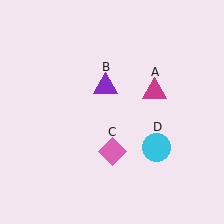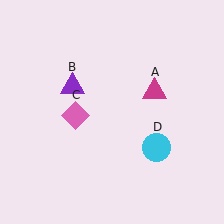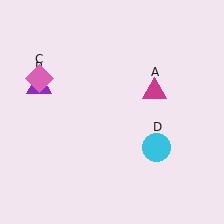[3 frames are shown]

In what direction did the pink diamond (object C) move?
The pink diamond (object C) moved up and to the left.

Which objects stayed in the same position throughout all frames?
Magenta triangle (object A) and cyan circle (object D) remained stationary.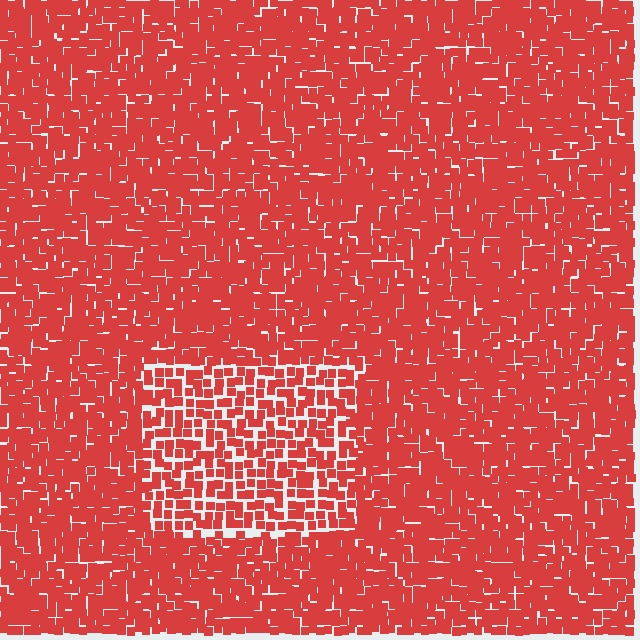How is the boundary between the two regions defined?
The boundary is defined by a change in element density (approximately 1.7x ratio). All elements are the same color, size, and shape.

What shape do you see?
I see a rectangle.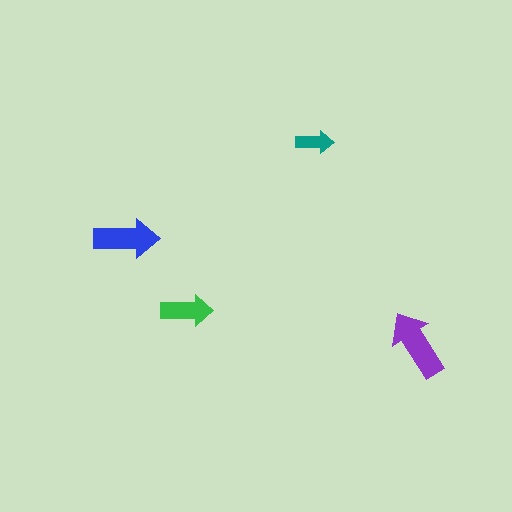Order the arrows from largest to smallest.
the purple one, the blue one, the green one, the teal one.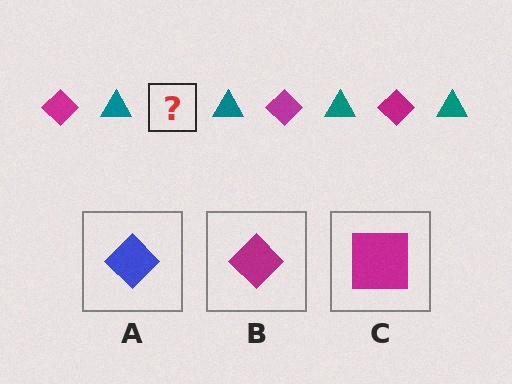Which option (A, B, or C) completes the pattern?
B.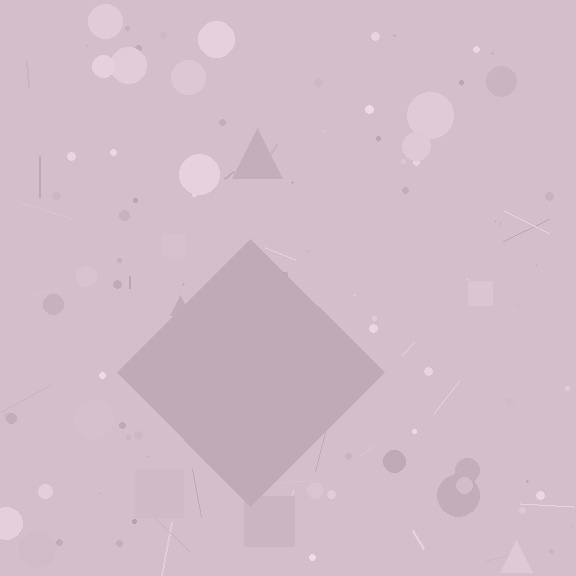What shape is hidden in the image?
A diamond is hidden in the image.